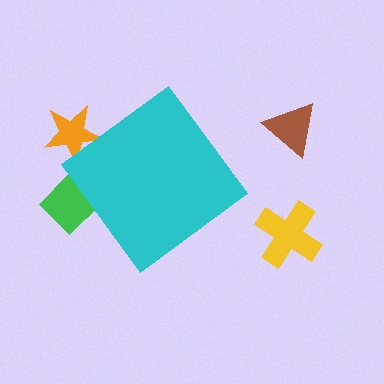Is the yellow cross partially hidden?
No, the yellow cross is fully visible.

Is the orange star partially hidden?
Yes, the orange star is partially hidden behind the cyan diamond.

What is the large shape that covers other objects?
A cyan diamond.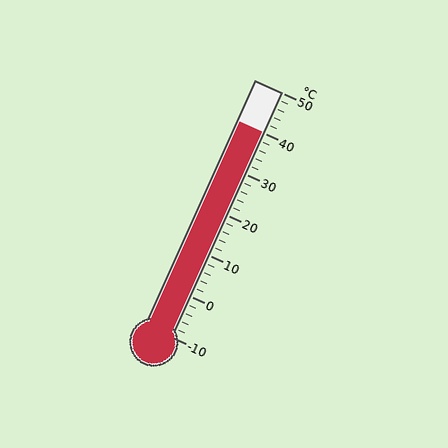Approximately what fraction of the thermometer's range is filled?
The thermometer is filled to approximately 85% of its range.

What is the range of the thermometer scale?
The thermometer scale ranges from -10°C to 50°C.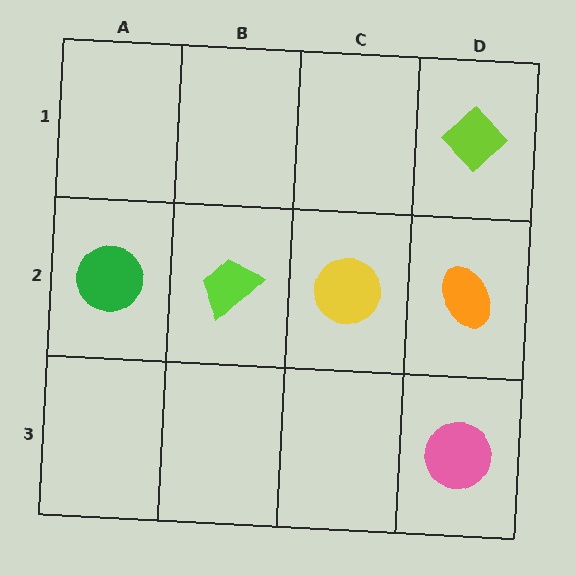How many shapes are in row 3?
1 shape.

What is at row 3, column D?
A pink circle.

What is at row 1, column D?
A lime diamond.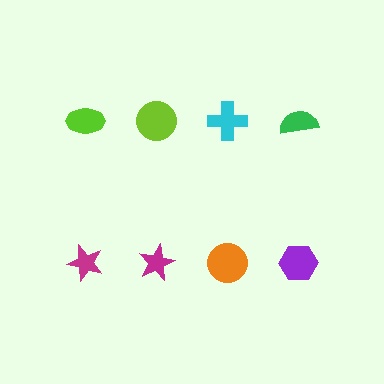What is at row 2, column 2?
A magenta star.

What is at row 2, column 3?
An orange circle.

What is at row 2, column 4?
A purple hexagon.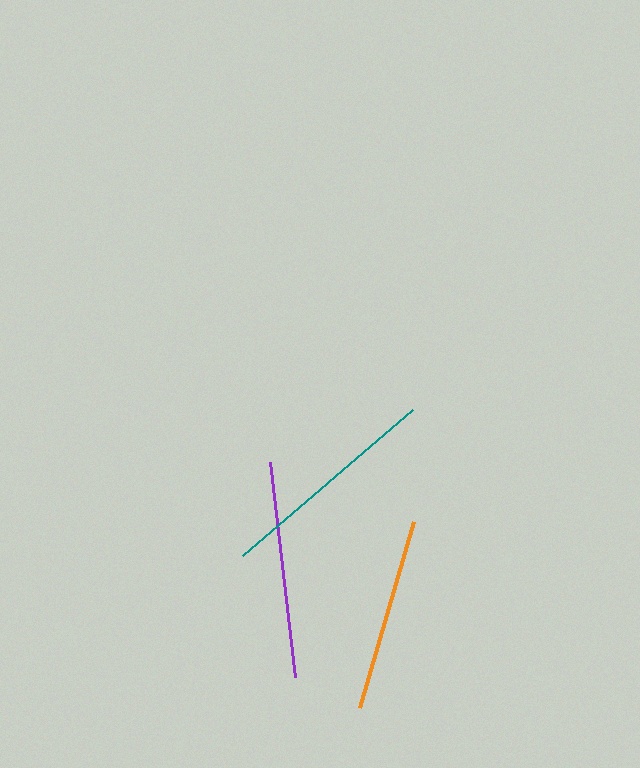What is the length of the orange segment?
The orange segment is approximately 194 pixels long.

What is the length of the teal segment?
The teal segment is approximately 224 pixels long.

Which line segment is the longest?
The teal line is the longest at approximately 224 pixels.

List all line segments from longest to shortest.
From longest to shortest: teal, purple, orange.